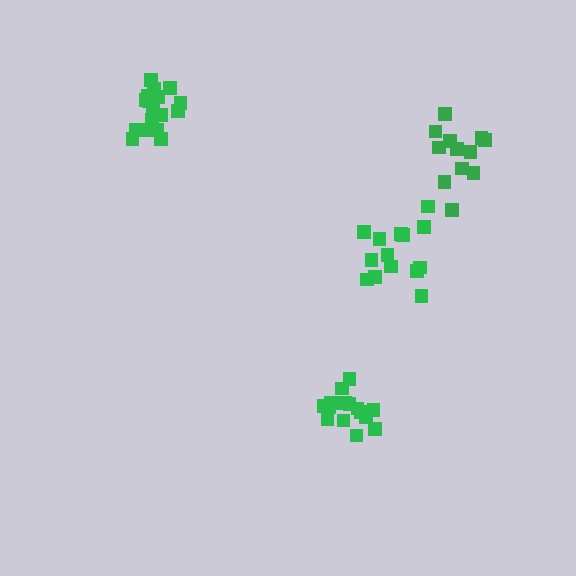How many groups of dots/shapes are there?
There are 4 groups.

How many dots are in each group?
Group 1: 15 dots, Group 2: 14 dots, Group 3: 12 dots, Group 4: 17 dots (58 total).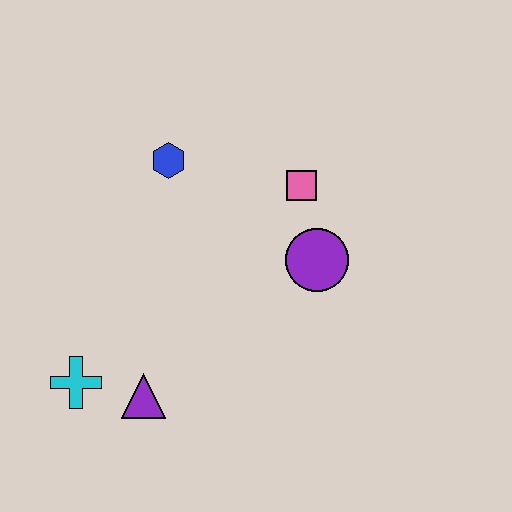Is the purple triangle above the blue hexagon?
No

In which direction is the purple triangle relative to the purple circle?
The purple triangle is to the left of the purple circle.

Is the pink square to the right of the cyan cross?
Yes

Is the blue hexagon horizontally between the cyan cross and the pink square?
Yes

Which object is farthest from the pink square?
The cyan cross is farthest from the pink square.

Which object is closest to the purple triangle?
The cyan cross is closest to the purple triangle.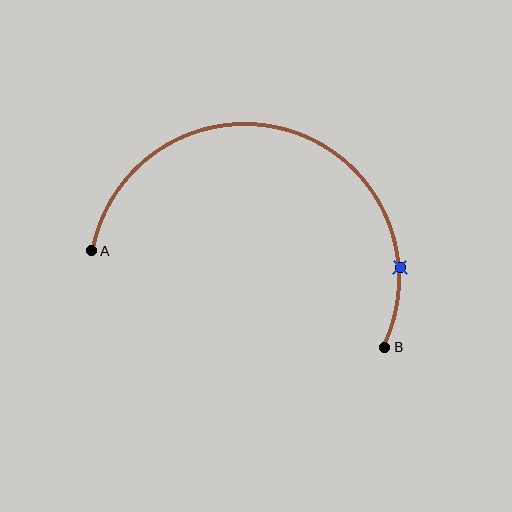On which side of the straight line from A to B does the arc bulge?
The arc bulges above the straight line connecting A and B.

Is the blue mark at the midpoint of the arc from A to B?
No. The blue mark lies on the arc but is closer to endpoint B. The arc midpoint would be at the point on the curve equidistant along the arc from both A and B.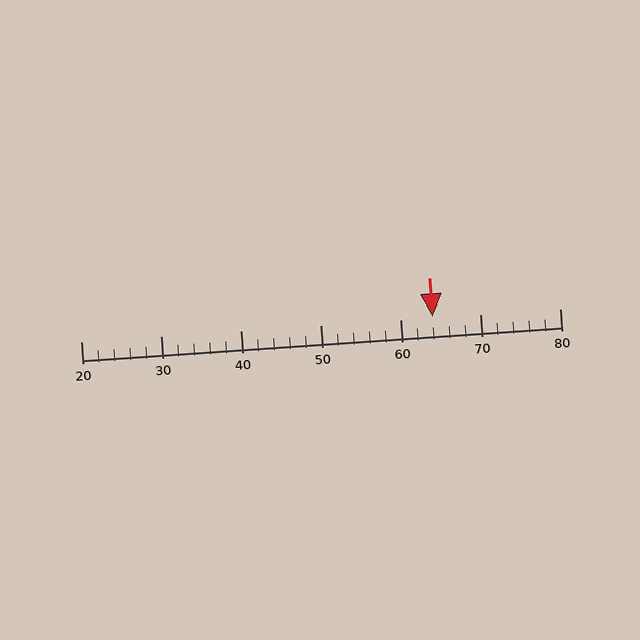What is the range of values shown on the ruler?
The ruler shows values from 20 to 80.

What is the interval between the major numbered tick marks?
The major tick marks are spaced 10 units apart.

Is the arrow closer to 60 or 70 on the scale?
The arrow is closer to 60.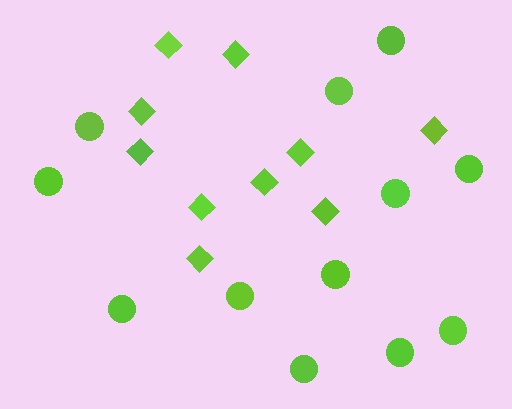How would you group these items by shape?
There are 2 groups: one group of circles (12) and one group of diamonds (10).